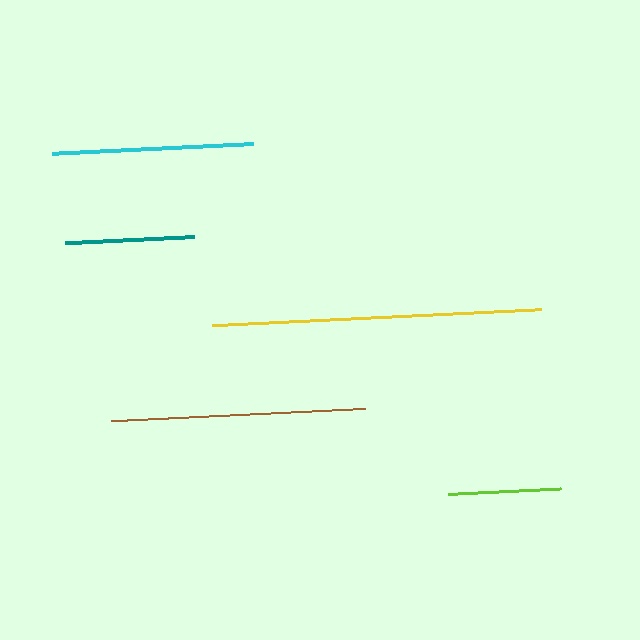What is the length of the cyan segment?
The cyan segment is approximately 202 pixels long.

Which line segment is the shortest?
The lime line is the shortest at approximately 113 pixels.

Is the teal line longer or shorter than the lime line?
The teal line is longer than the lime line.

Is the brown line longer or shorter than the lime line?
The brown line is longer than the lime line.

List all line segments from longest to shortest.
From longest to shortest: yellow, brown, cyan, teal, lime.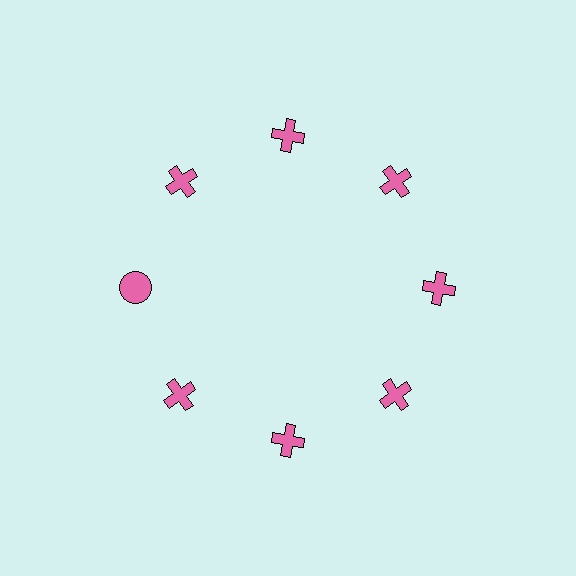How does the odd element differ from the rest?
It has a different shape: circle instead of cross.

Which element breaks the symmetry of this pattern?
The pink circle at roughly the 9 o'clock position breaks the symmetry. All other shapes are pink crosses.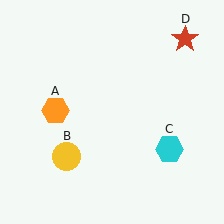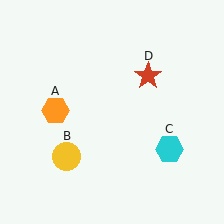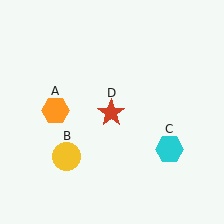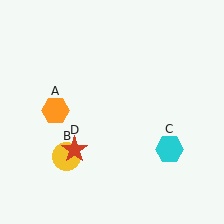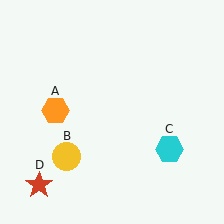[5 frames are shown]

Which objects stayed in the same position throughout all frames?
Orange hexagon (object A) and yellow circle (object B) and cyan hexagon (object C) remained stationary.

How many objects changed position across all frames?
1 object changed position: red star (object D).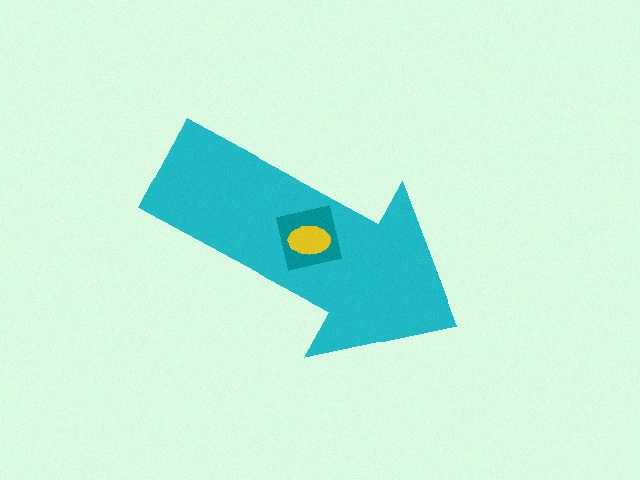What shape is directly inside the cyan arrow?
The teal square.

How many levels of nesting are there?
3.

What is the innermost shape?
The yellow ellipse.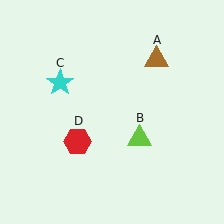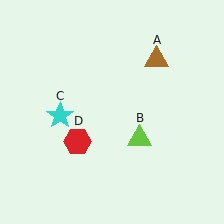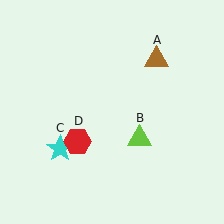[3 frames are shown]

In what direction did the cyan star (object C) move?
The cyan star (object C) moved down.